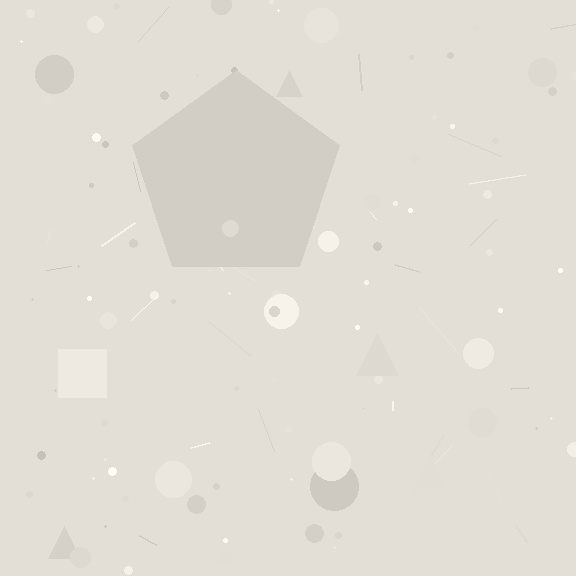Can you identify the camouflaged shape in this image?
The camouflaged shape is a pentagon.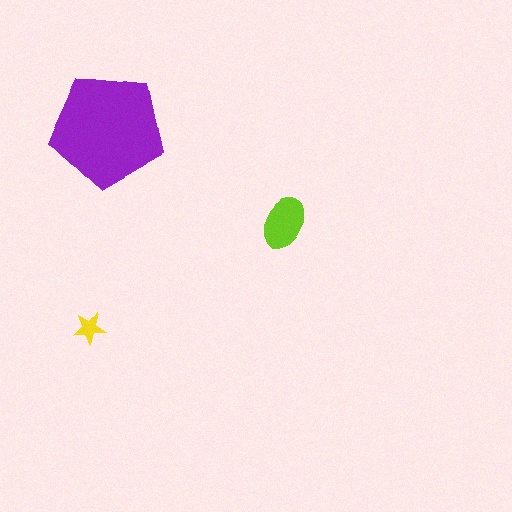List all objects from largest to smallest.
The purple pentagon, the lime ellipse, the yellow star.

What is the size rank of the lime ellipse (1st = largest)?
2nd.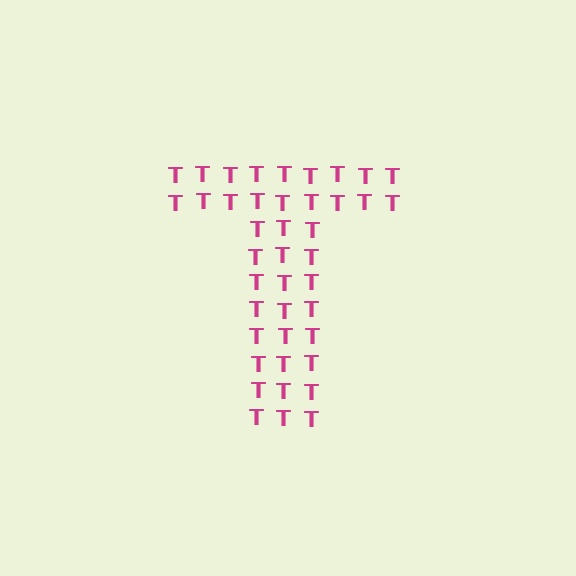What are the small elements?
The small elements are letter T's.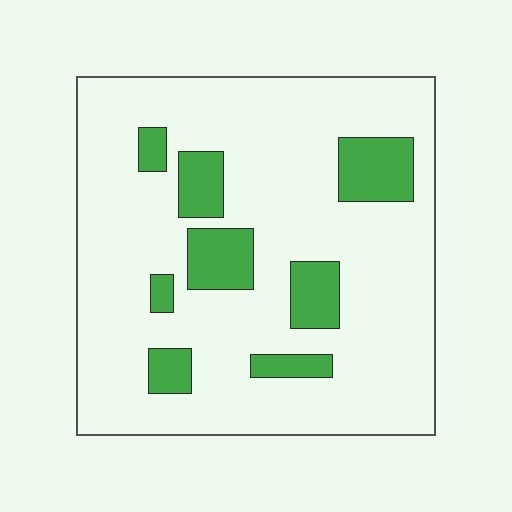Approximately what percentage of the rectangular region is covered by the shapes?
Approximately 15%.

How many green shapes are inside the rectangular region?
8.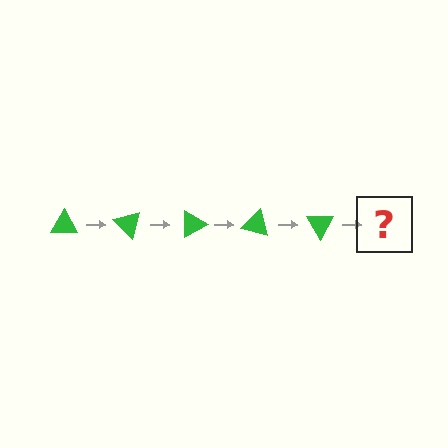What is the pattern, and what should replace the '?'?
The pattern is that the triangle rotates 45 degrees each step. The '?' should be a green triangle rotated 225 degrees.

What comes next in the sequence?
The next element should be a green triangle rotated 225 degrees.